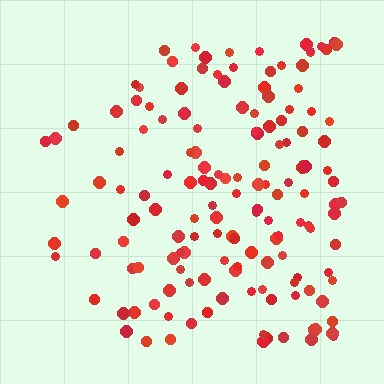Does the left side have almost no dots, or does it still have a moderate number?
Still a moderate number, just noticeably fewer than the right.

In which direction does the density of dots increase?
From left to right, with the right side densest.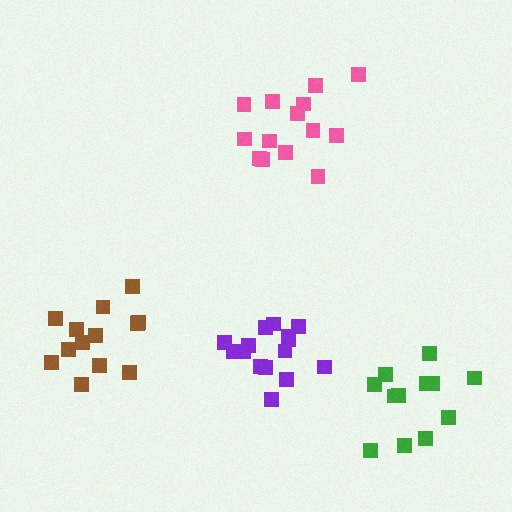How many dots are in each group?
Group 1: 14 dots, Group 2: 15 dots, Group 3: 13 dots, Group 4: 12 dots (54 total).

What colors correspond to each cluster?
The clusters are colored: pink, purple, brown, green.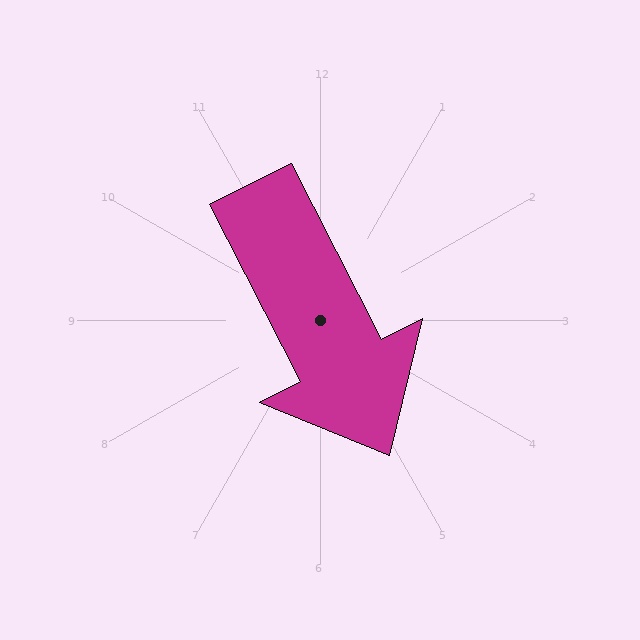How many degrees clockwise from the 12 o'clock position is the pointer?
Approximately 153 degrees.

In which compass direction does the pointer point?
Southeast.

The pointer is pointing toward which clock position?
Roughly 5 o'clock.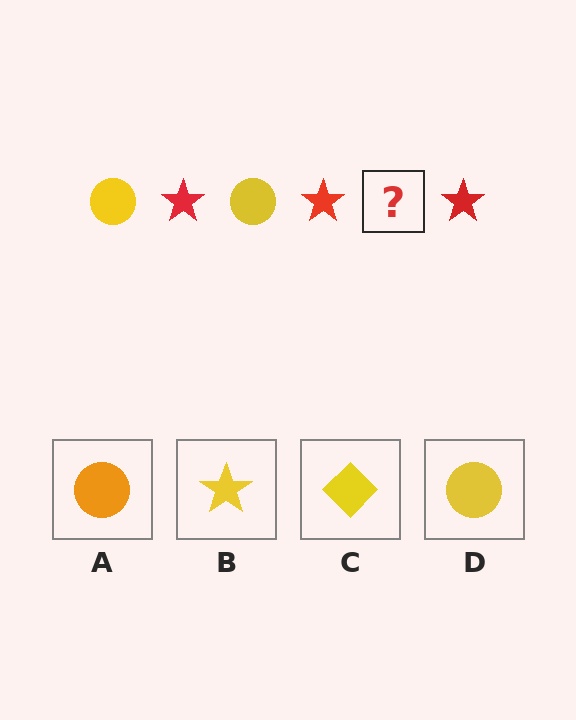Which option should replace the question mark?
Option D.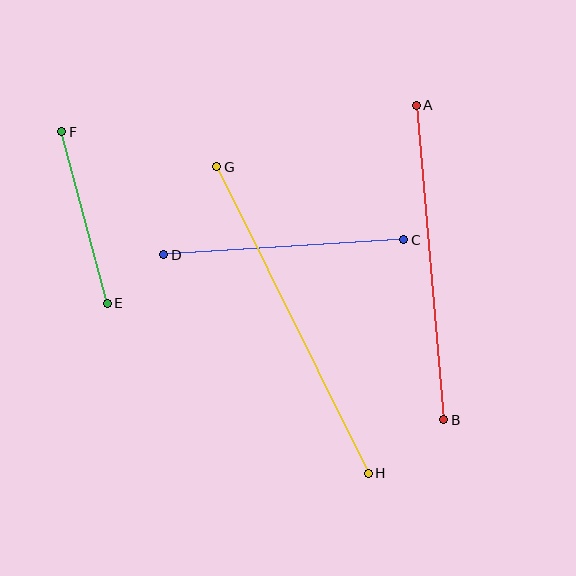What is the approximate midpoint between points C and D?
The midpoint is at approximately (284, 247) pixels.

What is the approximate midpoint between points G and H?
The midpoint is at approximately (292, 320) pixels.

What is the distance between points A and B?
The distance is approximately 316 pixels.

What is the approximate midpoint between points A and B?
The midpoint is at approximately (430, 262) pixels.